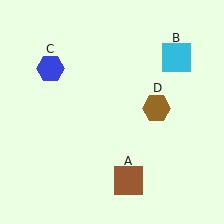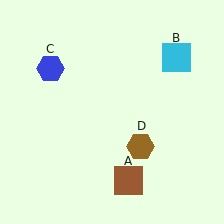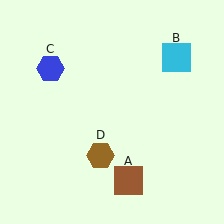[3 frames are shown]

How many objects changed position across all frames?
1 object changed position: brown hexagon (object D).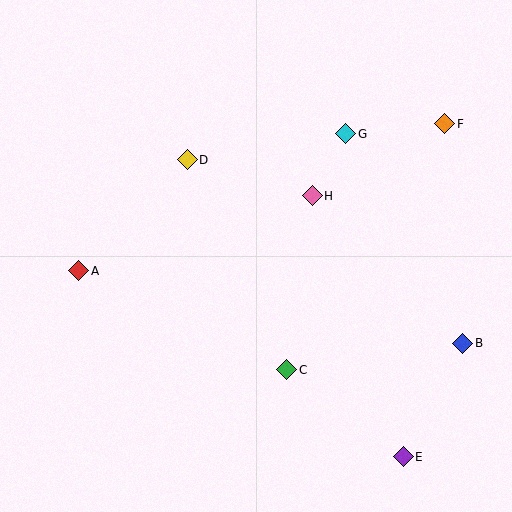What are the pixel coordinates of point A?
Point A is at (79, 271).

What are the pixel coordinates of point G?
Point G is at (346, 134).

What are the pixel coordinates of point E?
Point E is at (403, 457).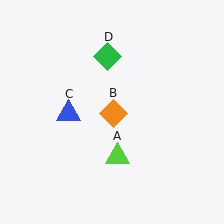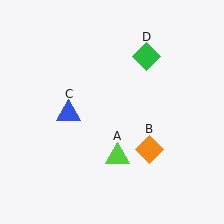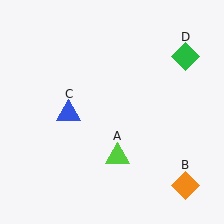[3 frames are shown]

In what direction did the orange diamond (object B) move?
The orange diamond (object B) moved down and to the right.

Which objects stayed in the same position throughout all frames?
Lime triangle (object A) and blue triangle (object C) remained stationary.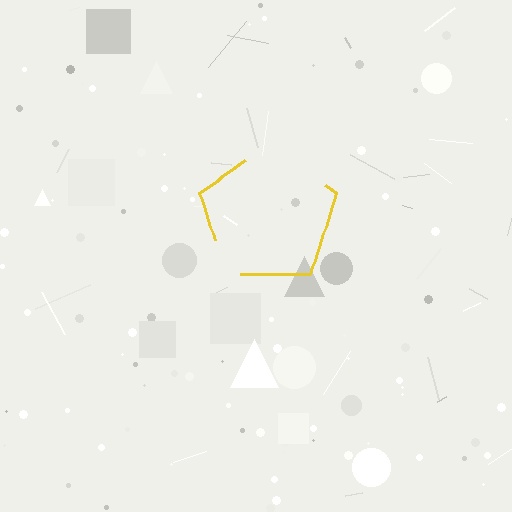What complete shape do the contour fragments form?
The contour fragments form a pentagon.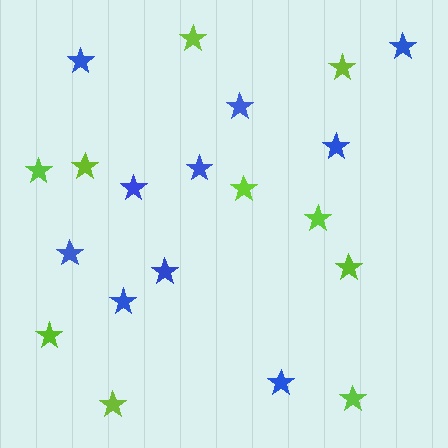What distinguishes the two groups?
There are 2 groups: one group of lime stars (10) and one group of blue stars (10).